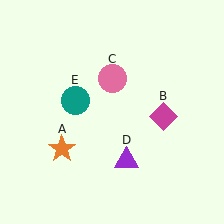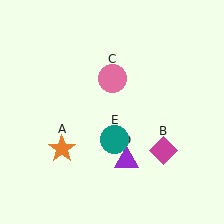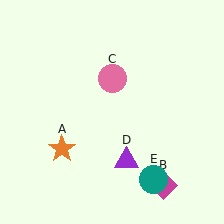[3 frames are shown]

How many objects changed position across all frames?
2 objects changed position: magenta diamond (object B), teal circle (object E).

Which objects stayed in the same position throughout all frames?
Orange star (object A) and pink circle (object C) and purple triangle (object D) remained stationary.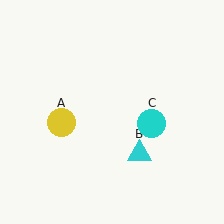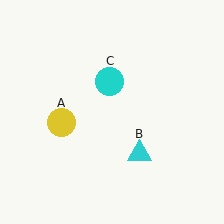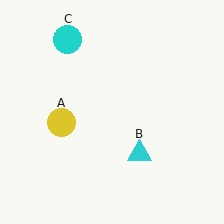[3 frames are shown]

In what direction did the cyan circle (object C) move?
The cyan circle (object C) moved up and to the left.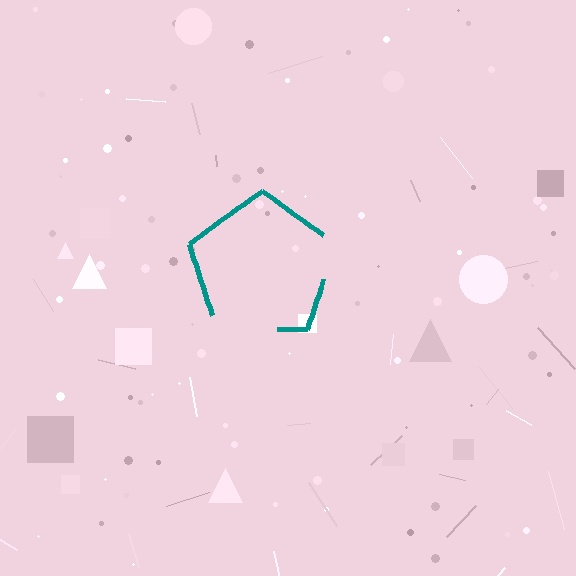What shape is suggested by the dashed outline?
The dashed outline suggests a pentagon.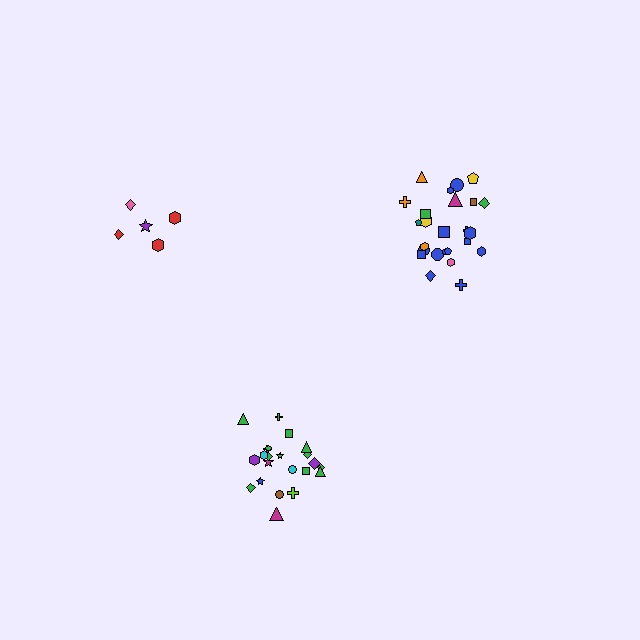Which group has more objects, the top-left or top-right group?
The top-right group.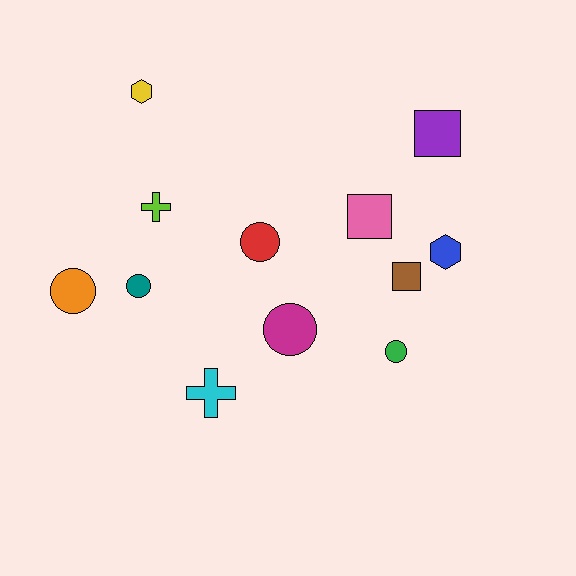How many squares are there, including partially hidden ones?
There are 3 squares.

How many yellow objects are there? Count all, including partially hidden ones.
There is 1 yellow object.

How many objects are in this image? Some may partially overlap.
There are 12 objects.